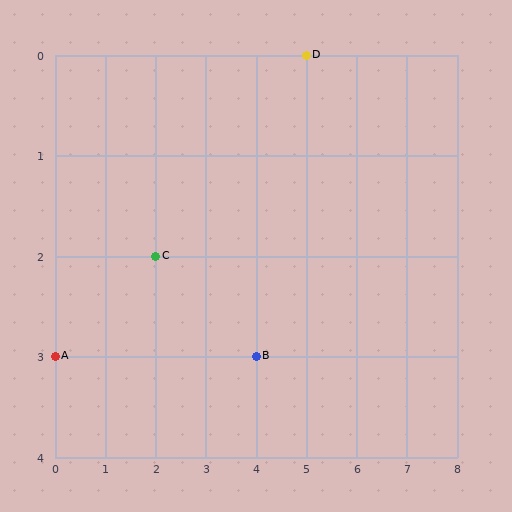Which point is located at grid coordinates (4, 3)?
Point B is at (4, 3).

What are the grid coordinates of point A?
Point A is at grid coordinates (0, 3).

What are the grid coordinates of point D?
Point D is at grid coordinates (5, 0).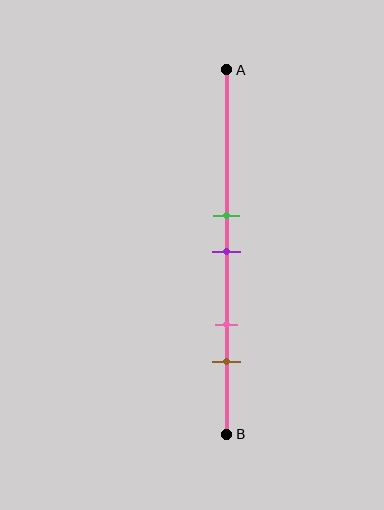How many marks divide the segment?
There are 4 marks dividing the segment.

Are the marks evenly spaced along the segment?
No, the marks are not evenly spaced.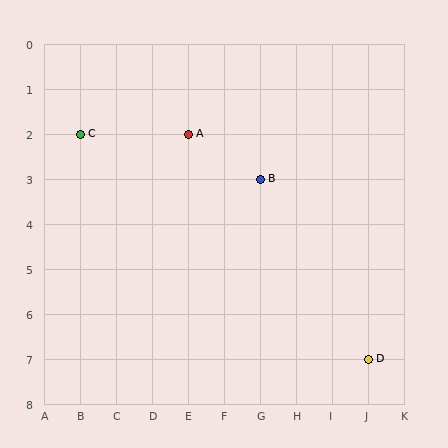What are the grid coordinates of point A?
Point A is at grid coordinates (E, 2).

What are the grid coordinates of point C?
Point C is at grid coordinates (B, 2).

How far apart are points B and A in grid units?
Points B and A are 2 columns and 1 row apart (about 2.2 grid units diagonally).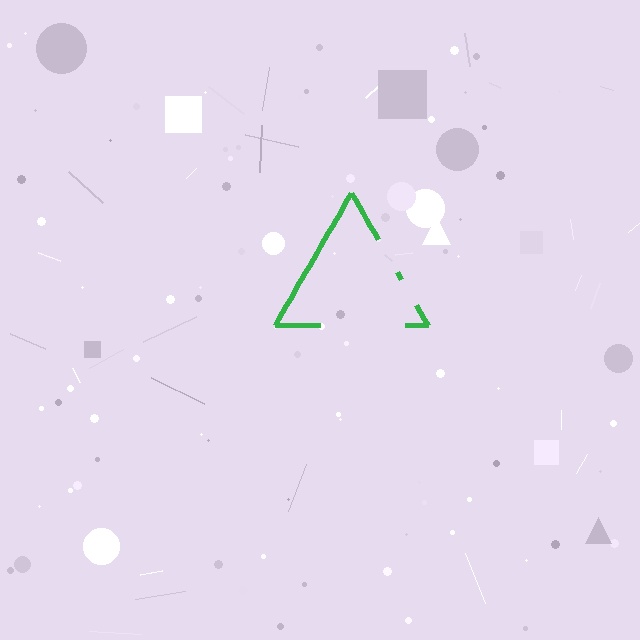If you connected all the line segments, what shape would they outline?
They would outline a triangle.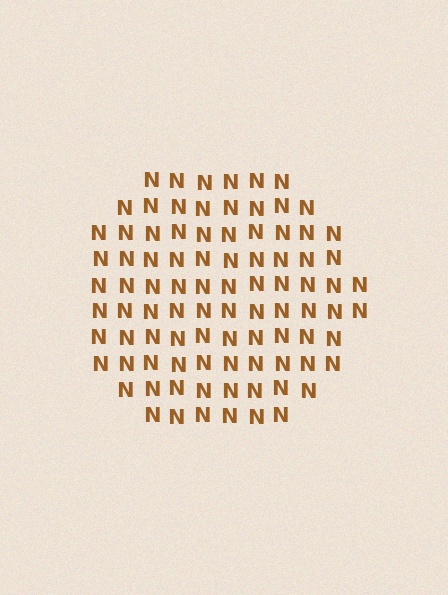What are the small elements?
The small elements are letter N's.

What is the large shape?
The large shape is a circle.